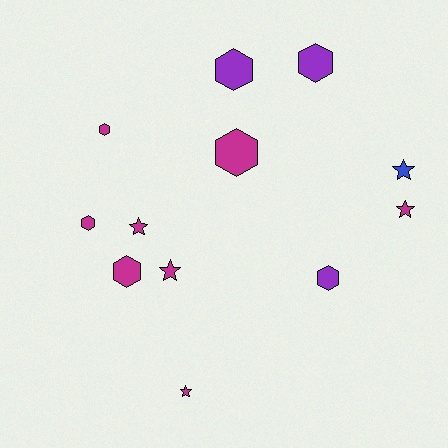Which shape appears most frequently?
Hexagon, with 7 objects.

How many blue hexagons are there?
There are no blue hexagons.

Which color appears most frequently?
Magenta, with 8 objects.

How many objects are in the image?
There are 12 objects.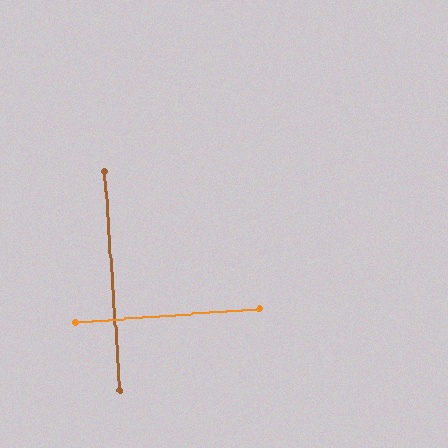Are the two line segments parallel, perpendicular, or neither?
Perpendicular — they meet at approximately 90°.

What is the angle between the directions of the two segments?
Approximately 90 degrees.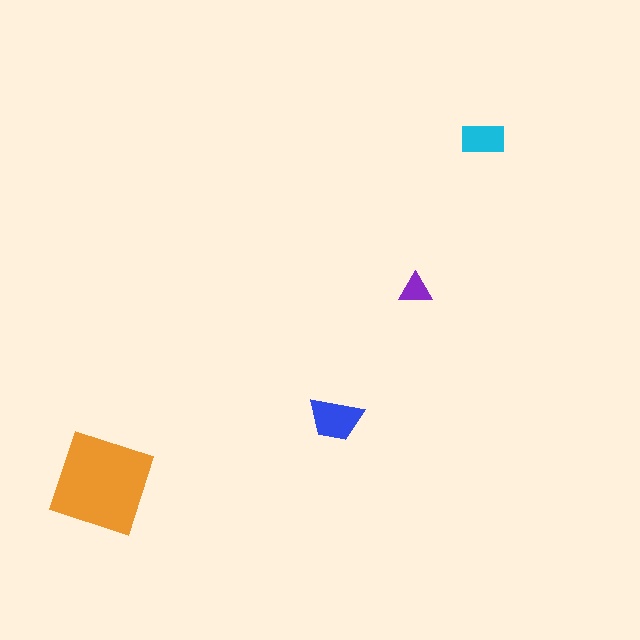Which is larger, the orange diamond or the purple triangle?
The orange diamond.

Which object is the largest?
The orange diamond.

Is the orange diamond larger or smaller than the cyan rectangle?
Larger.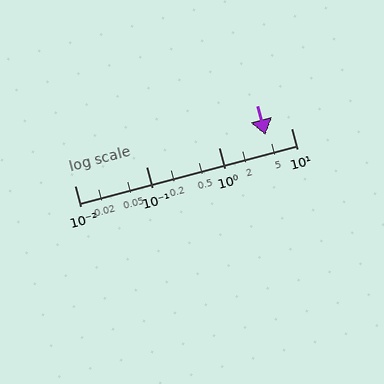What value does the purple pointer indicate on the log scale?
The pointer indicates approximately 4.4.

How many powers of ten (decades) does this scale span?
The scale spans 3 decades, from 0.01 to 10.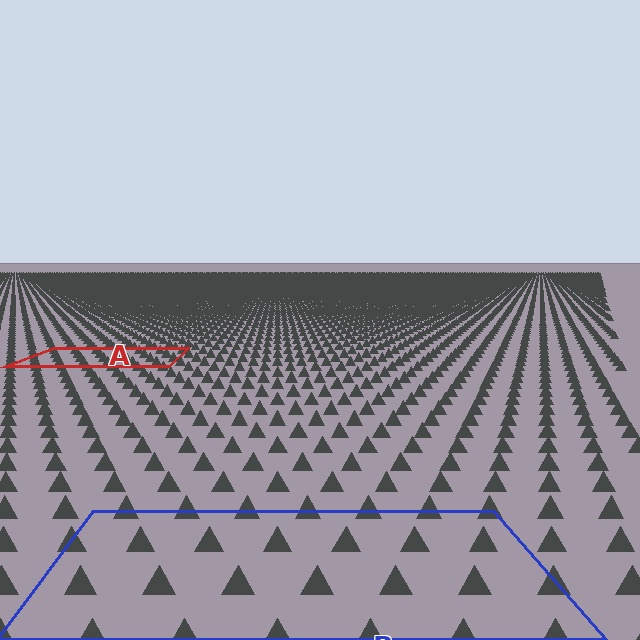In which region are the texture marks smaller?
The texture marks are smaller in region A, because it is farther away.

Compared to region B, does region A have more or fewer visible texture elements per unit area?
Region A has more texture elements per unit area — they are packed more densely because it is farther away.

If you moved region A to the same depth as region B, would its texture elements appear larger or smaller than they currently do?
They would appear larger. At a closer depth, the same texture elements are projected at a bigger on-screen size.